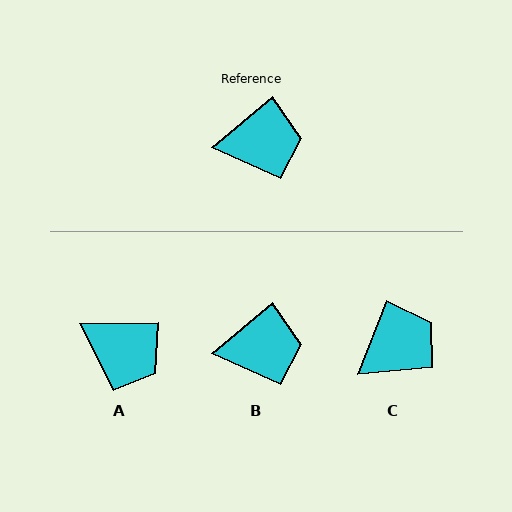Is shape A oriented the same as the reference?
No, it is off by about 39 degrees.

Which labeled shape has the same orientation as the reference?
B.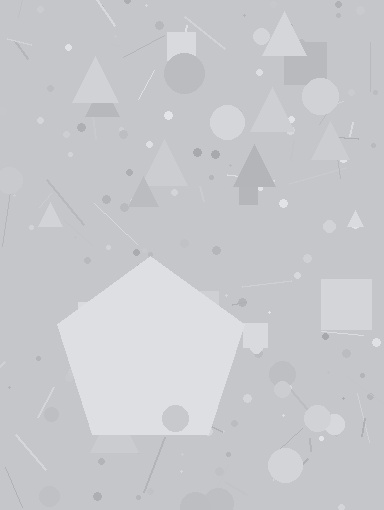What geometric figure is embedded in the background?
A pentagon is embedded in the background.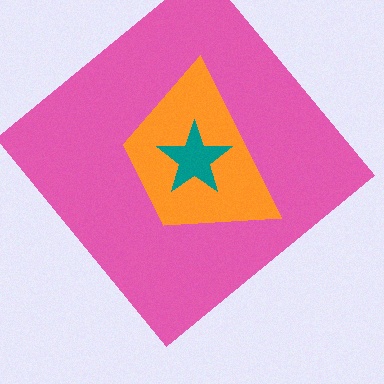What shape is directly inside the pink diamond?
The orange trapezoid.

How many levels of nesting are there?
3.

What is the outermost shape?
The pink diamond.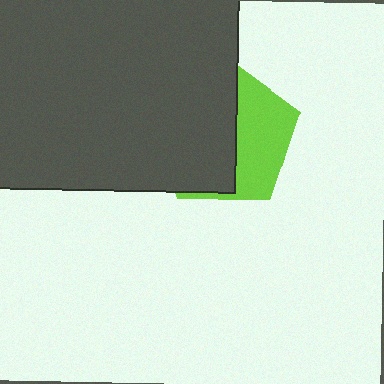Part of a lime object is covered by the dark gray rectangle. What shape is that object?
It is a pentagon.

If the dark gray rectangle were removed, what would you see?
You would see the complete lime pentagon.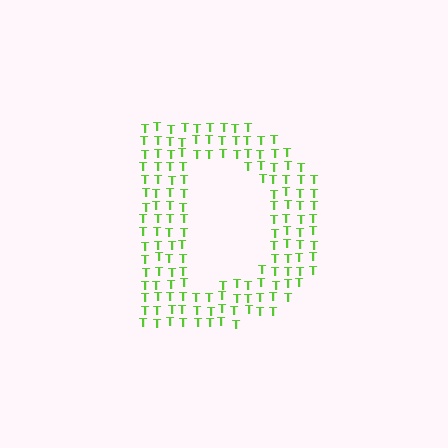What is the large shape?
The large shape is the letter D.